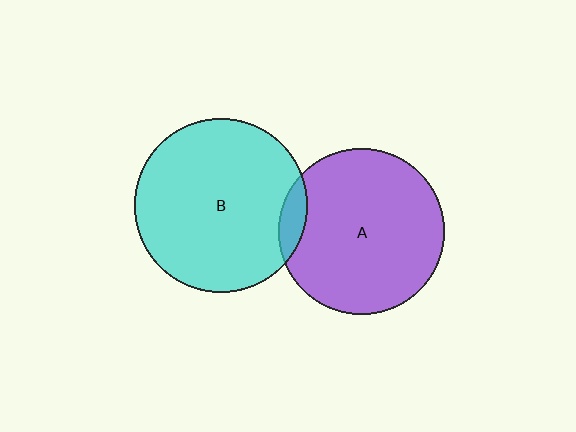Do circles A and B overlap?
Yes.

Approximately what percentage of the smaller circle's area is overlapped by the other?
Approximately 5%.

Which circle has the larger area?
Circle B (cyan).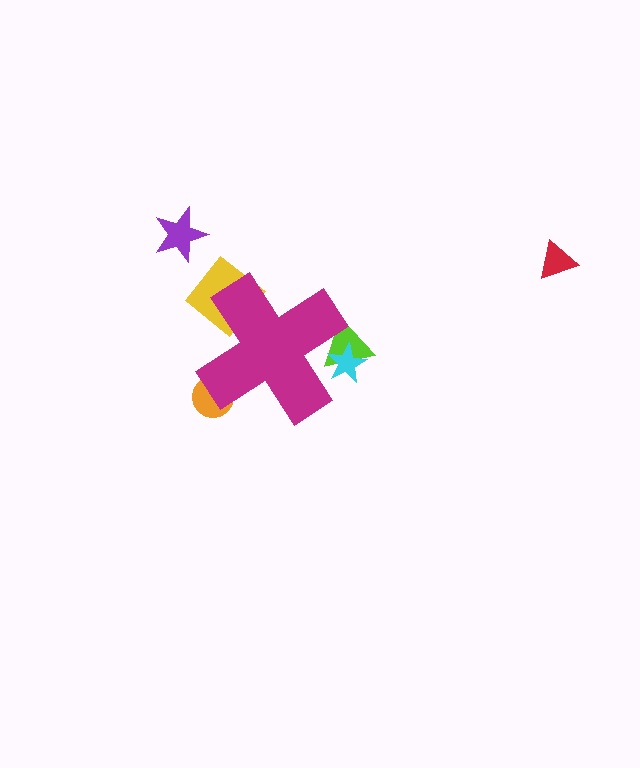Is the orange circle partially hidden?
Yes, the orange circle is partially hidden behind the magenta cross.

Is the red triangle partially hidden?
No, the red triangle is fully visible.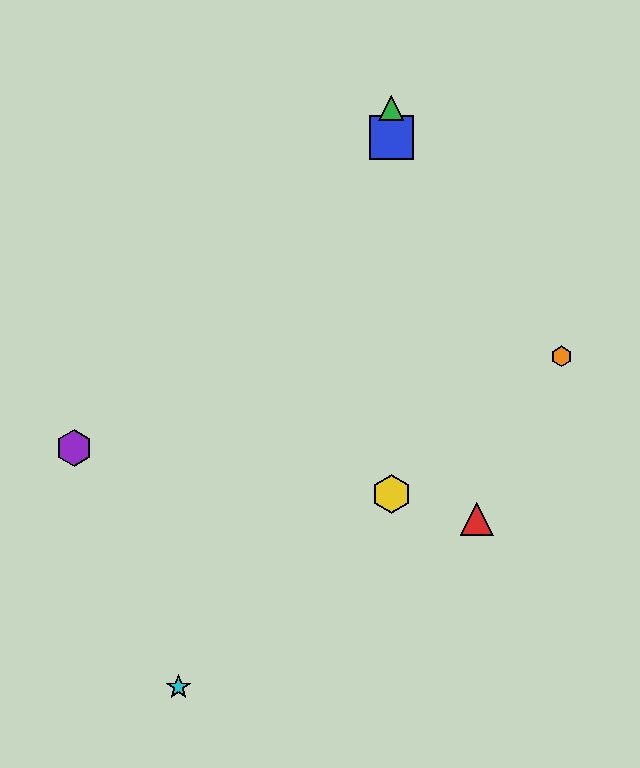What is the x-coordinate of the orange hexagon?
The orange hexagon is at x≈562.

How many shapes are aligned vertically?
3 shapes (the blue square, the green triangle, the yellow hexagon) are aligned vertically.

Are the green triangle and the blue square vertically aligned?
Yes, both are at x≈391.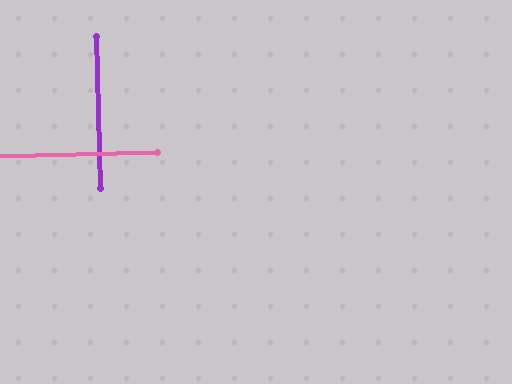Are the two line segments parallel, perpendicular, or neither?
Perpendicular — they meet at approximately 90°.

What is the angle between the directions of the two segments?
Approximately 90 degrees.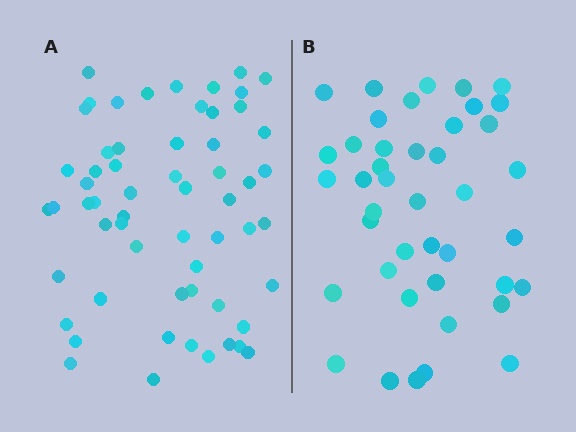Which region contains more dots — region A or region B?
Region A (the left region) has more dots.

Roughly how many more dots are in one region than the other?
Region A has approximately 15 more dots than region B.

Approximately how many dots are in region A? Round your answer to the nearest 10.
About 60 dots. (The exact count is 59, which rounds to 60.)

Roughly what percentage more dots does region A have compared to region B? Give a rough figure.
About 40% more.